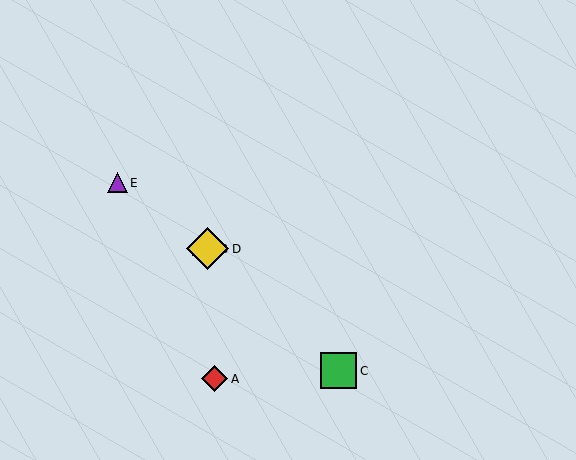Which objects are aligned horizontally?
Objects B, D are aligned horizontally.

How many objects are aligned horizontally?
2 objects (B, D) are aligned horizontally.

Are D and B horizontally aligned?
Yes, both are at y≈249.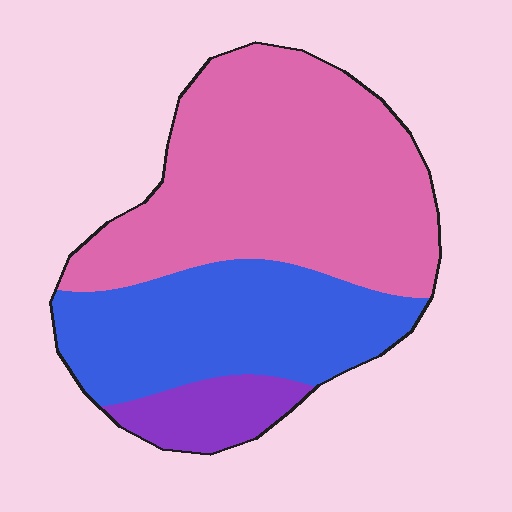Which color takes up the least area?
Purple, at roughly 10%.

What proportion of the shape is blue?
Blue covers 34% of the shape.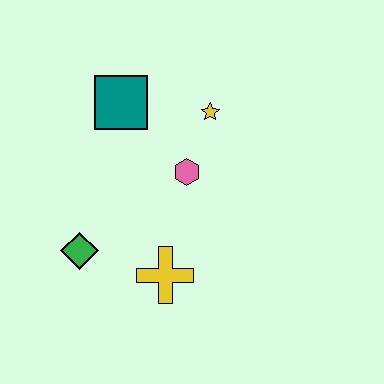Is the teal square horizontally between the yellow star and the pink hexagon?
No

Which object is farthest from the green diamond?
The yellow star is farthest from the green diamond.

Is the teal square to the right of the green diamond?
Yes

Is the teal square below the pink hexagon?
No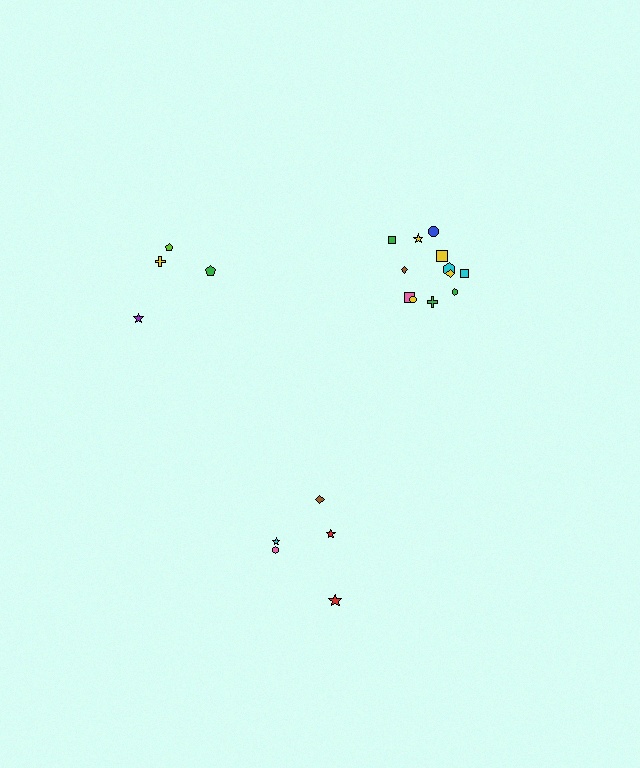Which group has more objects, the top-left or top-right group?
The top-right group.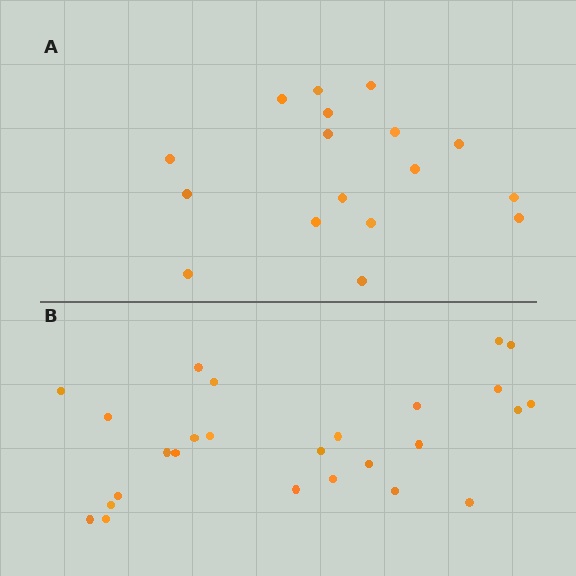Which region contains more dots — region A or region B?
Region B (the bottom region) has more dots.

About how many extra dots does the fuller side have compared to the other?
Region B has roughly 8 or so more dots than region A.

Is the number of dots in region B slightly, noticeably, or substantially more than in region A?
Region B has substantially more. The ratio is roughly 1.5 to 1.